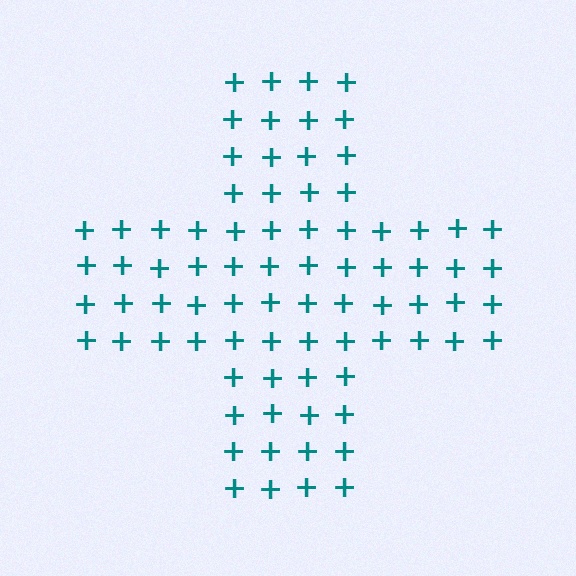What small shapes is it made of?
It is made of small plus signs.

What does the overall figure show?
The overall figure shows a cross.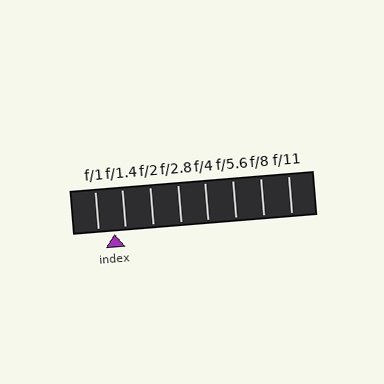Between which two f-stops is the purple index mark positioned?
The index mark is between f/1 and f/1.4.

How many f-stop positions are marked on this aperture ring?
There are 8 f-stop positions marked.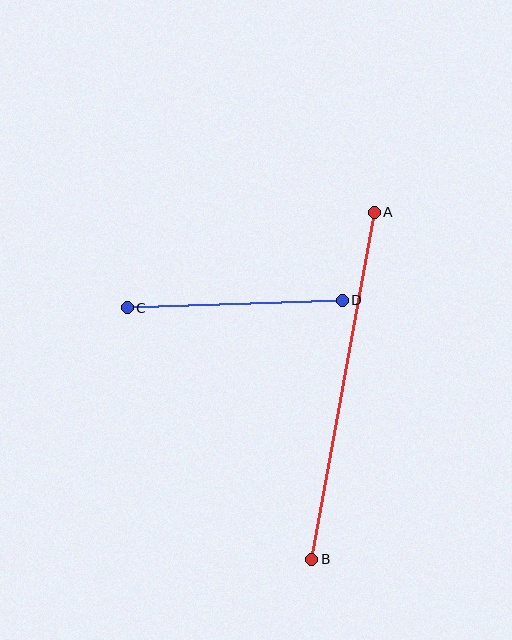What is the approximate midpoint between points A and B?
The midpoint is at approximately (343, 386) pixels.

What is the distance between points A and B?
The distance is approximately 353 pixels.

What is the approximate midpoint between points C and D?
The midpoint is at approximately (235, 304) pixels.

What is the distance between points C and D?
The distance is approximately 215 pixels.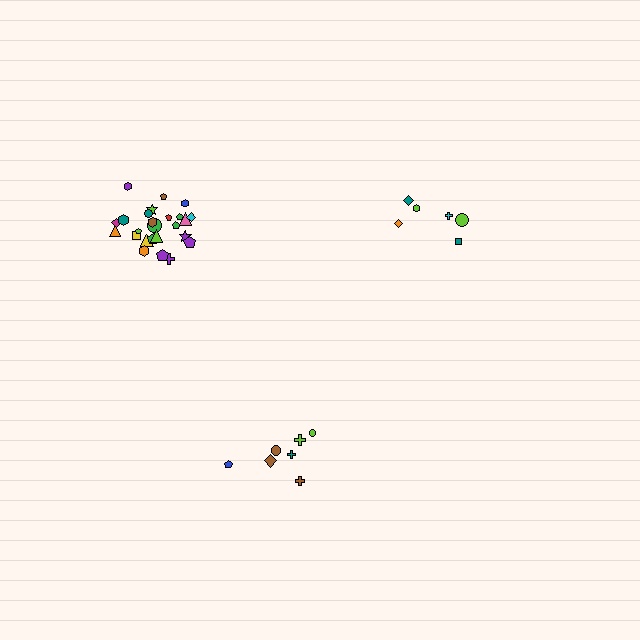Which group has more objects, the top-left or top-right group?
The top-left group.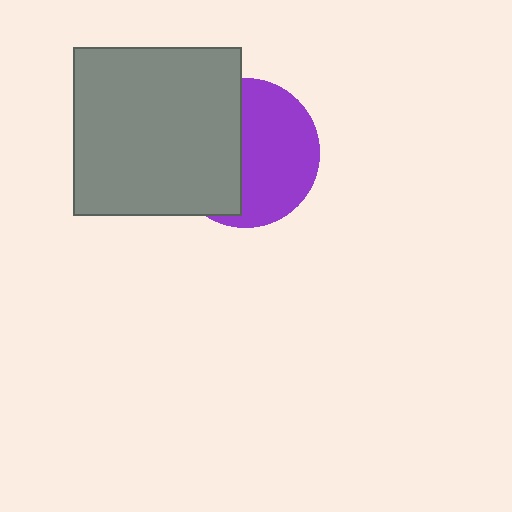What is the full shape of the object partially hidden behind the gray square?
The partially hidden object is a purple circle.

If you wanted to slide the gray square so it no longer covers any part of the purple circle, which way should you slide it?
Slide it left — that is the most direct way to separate the two shapes.